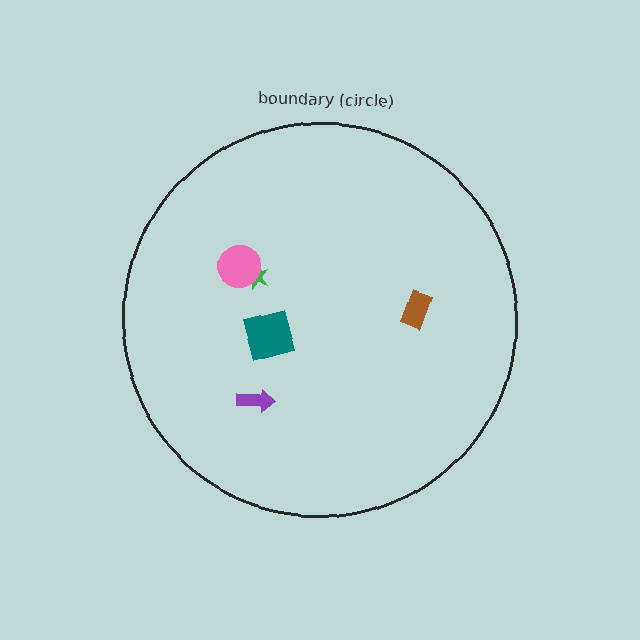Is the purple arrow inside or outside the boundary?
Inside.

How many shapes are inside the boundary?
5 inside, 0 outside.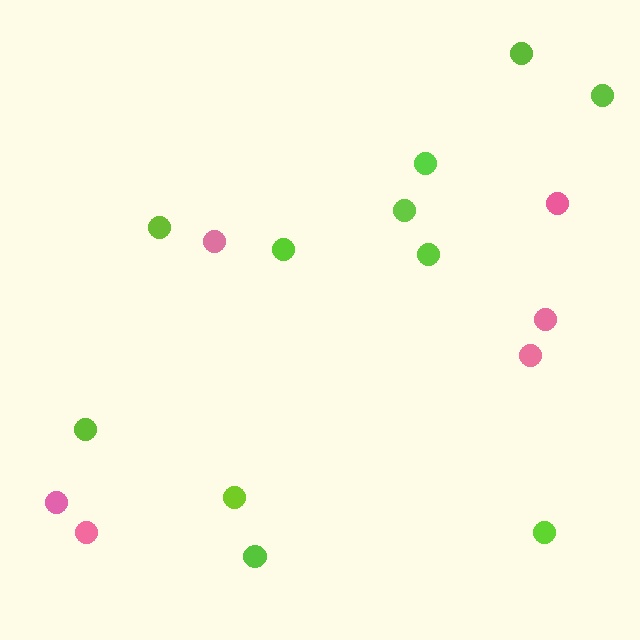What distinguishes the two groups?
There are 2 groups: one group of pink circles (6) and one group of lime circles (11).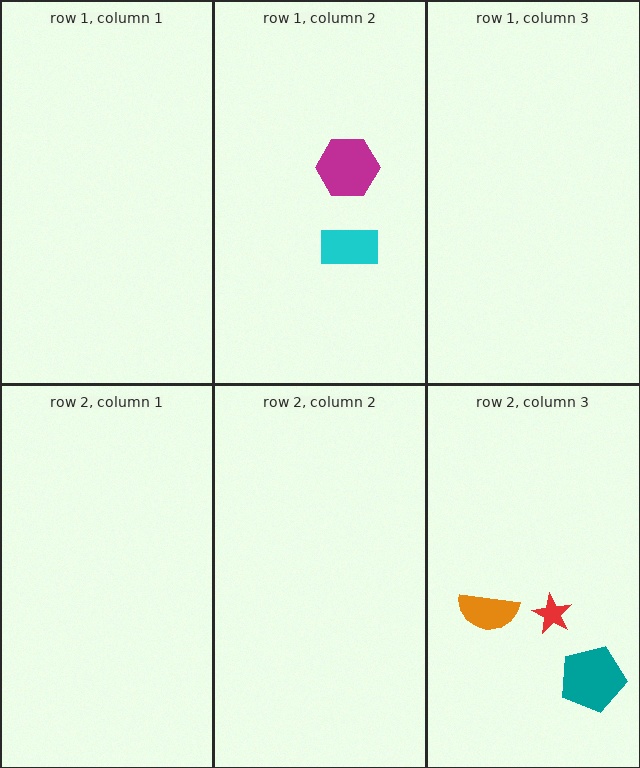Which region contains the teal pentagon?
The row 2, column 3 region.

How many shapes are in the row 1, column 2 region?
2.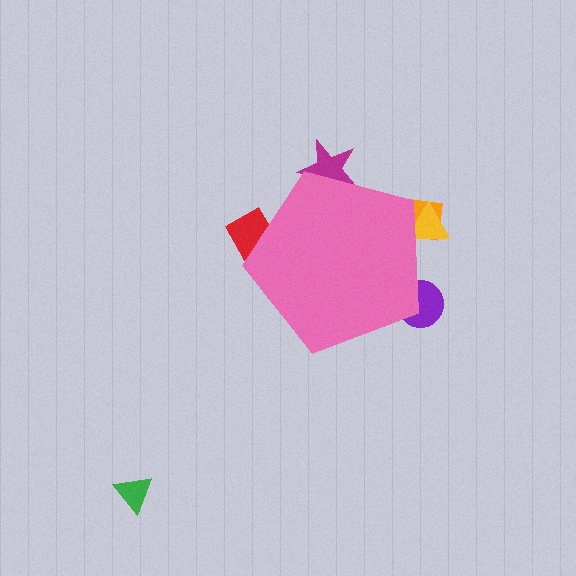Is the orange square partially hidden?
Yes, the orange square is partially hidden behind the pink pentagon.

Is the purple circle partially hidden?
Yes, the purple circle is partially hidden behind the pink pentagon.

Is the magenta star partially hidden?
Yes, the magenta star is partially hidden behind the pink pentagon.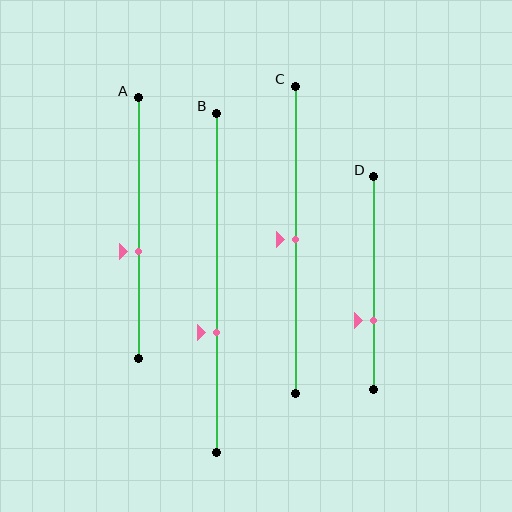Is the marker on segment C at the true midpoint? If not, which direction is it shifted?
Yes, the marker on segment C is at the true midpoint.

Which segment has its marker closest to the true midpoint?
Segment C has its marker closest to the true midpoint.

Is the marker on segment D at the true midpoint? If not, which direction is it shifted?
No, the marker on segment D is shifted downward by about 17% of the segment length.